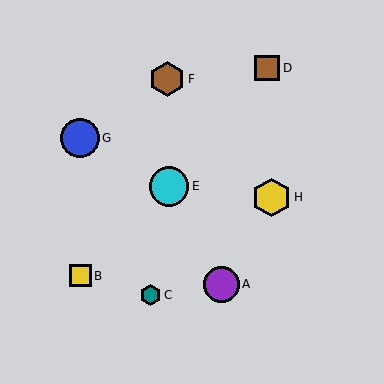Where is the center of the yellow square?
The center of the yellow square is at (80, 276).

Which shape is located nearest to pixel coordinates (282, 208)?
The yellow hexagon (labeled H) at (272, 197) is nearest to that location.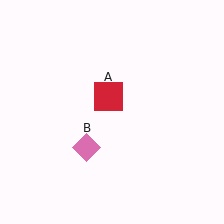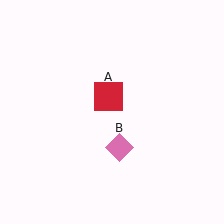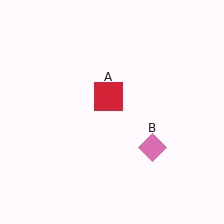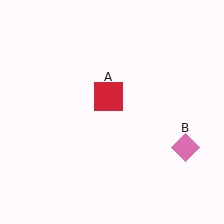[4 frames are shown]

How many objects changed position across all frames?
1 object changed position: pink diamond (object B).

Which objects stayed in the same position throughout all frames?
Red square (object A) remained stationary.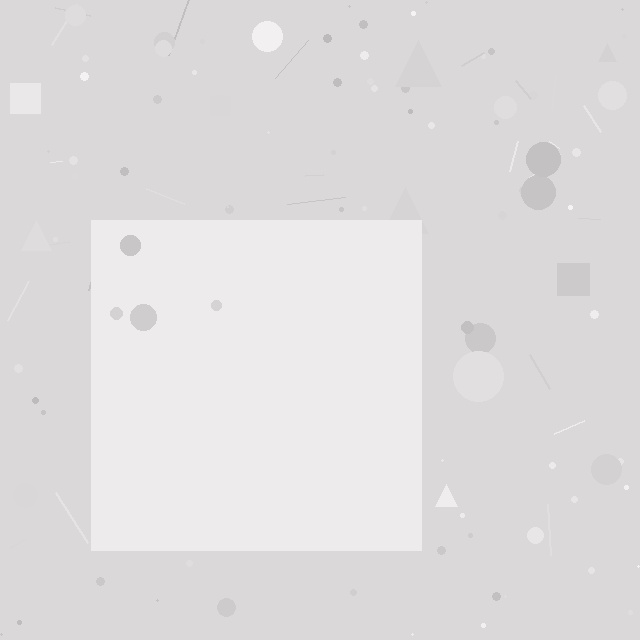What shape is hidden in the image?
A square is hidden in the image.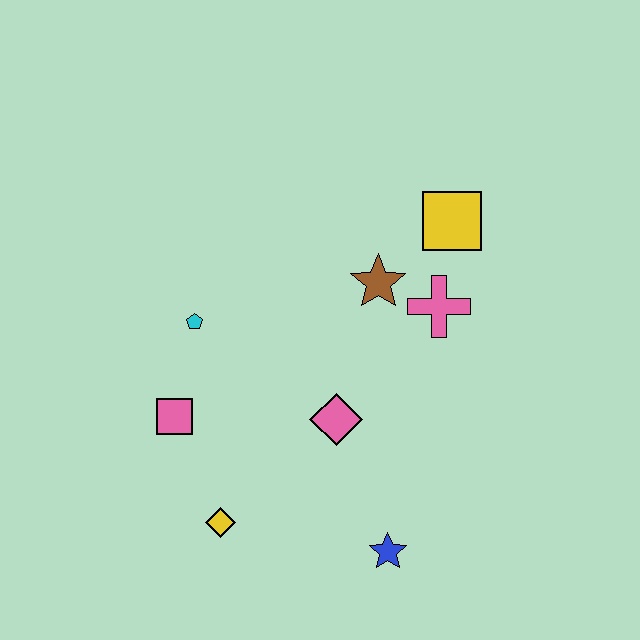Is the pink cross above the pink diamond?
Yes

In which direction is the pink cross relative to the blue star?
The pink cross is above the blue star.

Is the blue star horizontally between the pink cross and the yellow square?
No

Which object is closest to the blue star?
The pink diamond is closest to the blue star.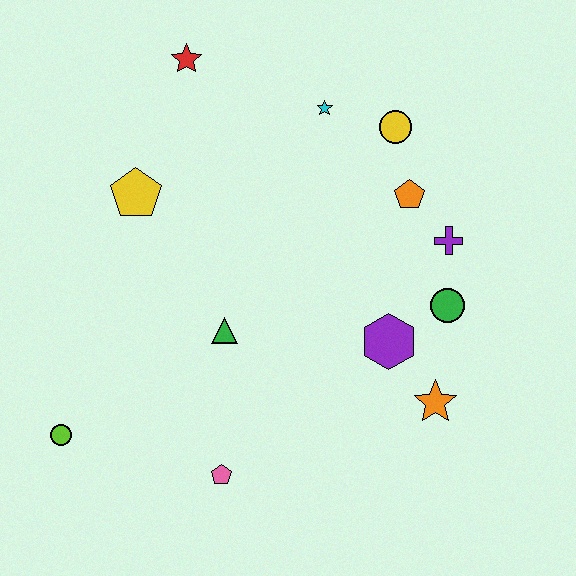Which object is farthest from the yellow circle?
The lime circle is farthest from the yellow circle.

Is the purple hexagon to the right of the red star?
Yes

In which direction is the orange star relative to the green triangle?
The orange star is to the right of the green triangle.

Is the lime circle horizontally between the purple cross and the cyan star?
No